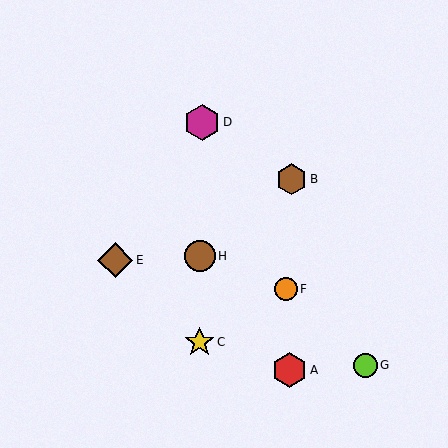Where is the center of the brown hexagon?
The center of the brown hexagon is at (292, 179).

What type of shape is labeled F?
Shape F is an orange circle.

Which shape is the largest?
The magenta hexagon (labeled D) is the largest.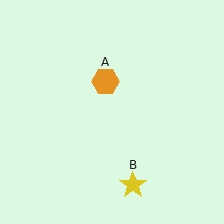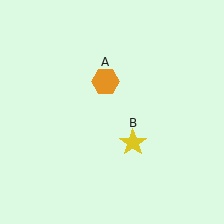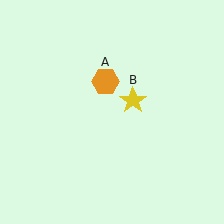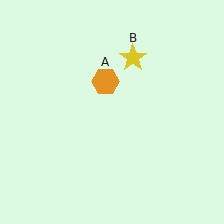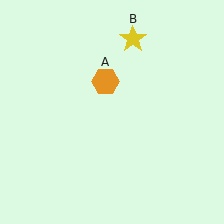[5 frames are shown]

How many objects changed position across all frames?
1 object changed position: yellow star (object B).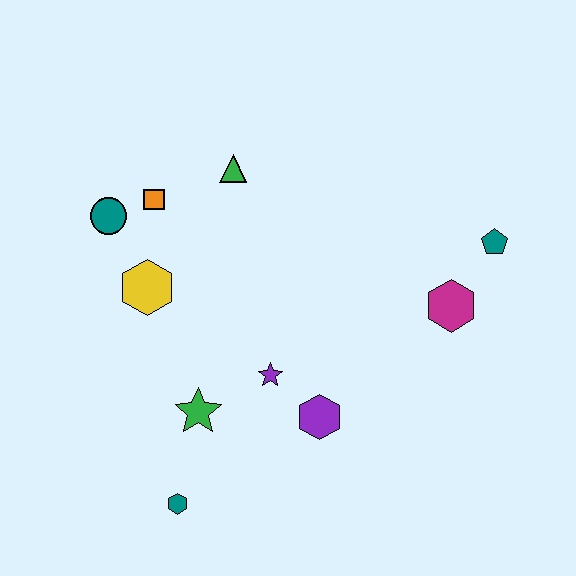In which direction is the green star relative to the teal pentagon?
The green star is to the left of the teal pentagon.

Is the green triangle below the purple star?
No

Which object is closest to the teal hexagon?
The green star is closest to the teal hexagon.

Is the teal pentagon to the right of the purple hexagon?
Yes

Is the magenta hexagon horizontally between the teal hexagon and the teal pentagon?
Yes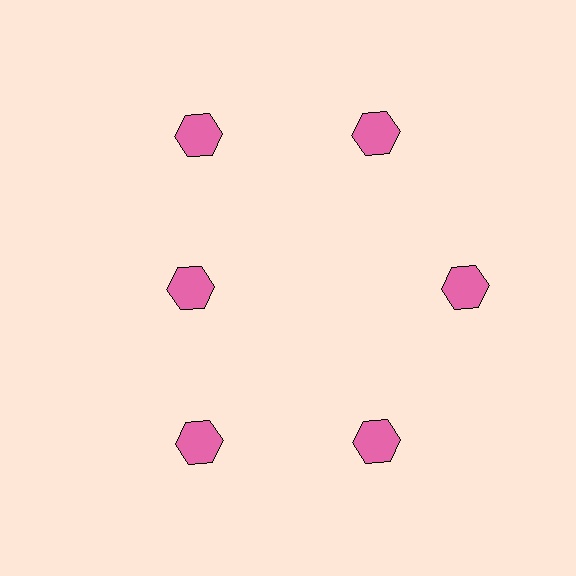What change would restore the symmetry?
The symmetry would be restored by moving it outward, back onto the ring so that all 6 hexagons sit at equal angles and equal distance from the center.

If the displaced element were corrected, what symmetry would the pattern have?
It would have 6-fold rotational symmetry — the pattern would map onto itself every 60 degrees.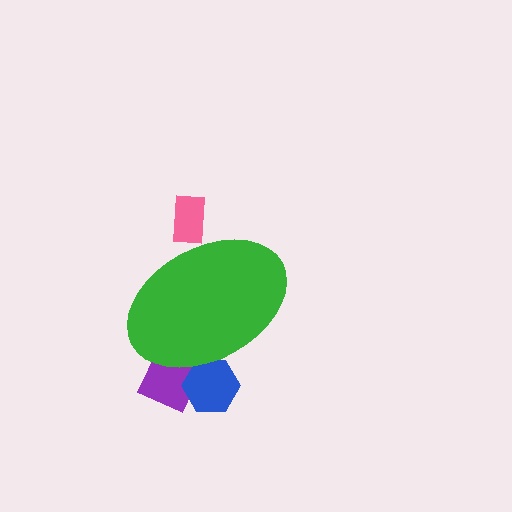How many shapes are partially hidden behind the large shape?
3 shapes are partially hidden.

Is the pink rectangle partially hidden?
Yes, the pink rectangle is partially hidden behind the green ellipse.